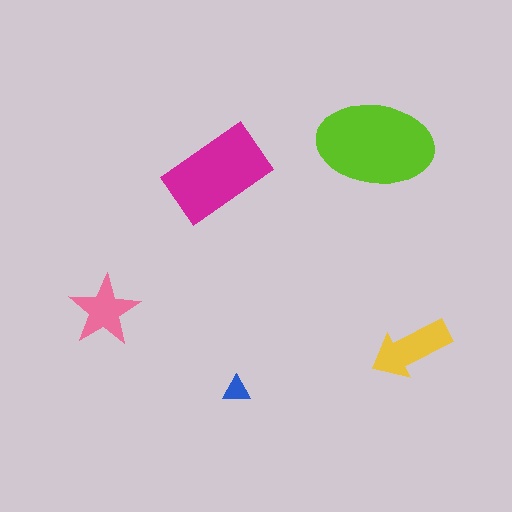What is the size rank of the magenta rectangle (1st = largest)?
2nd.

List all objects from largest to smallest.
The lime ellipse, the magenta rectangle, the yellow arrow, the pink star, the blue triangle.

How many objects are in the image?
There are 5 objects in the image.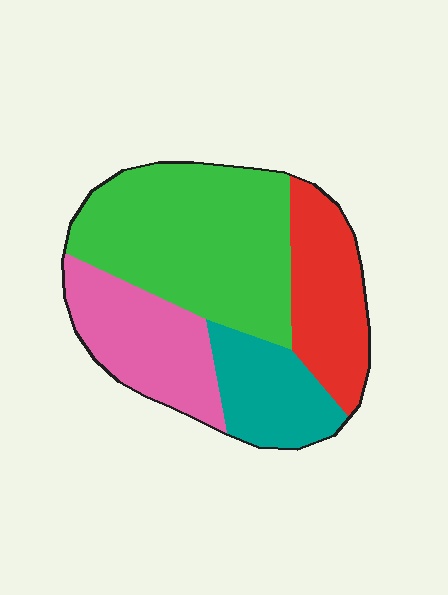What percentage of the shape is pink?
Pink covers 22% of the shape.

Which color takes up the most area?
Green, at roughly 40%.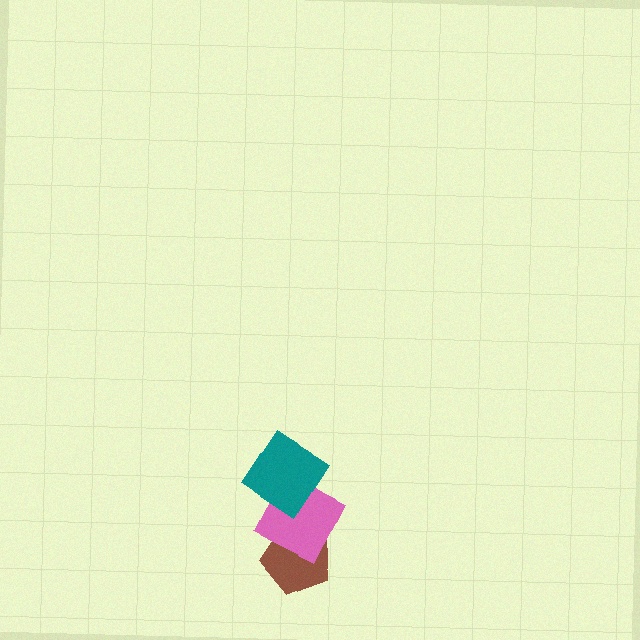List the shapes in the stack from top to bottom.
From top to bottom: the teal diamond, the pink square, the brown pentagon.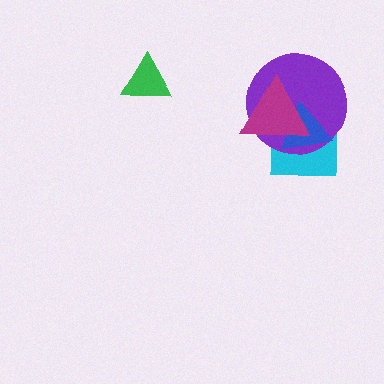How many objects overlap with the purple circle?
3 objects overlap with the purple circle.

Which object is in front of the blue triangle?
The magenta triangle is in front of the blue triangle.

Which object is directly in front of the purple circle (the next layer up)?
The blue triangle is directly in front of the purple circle.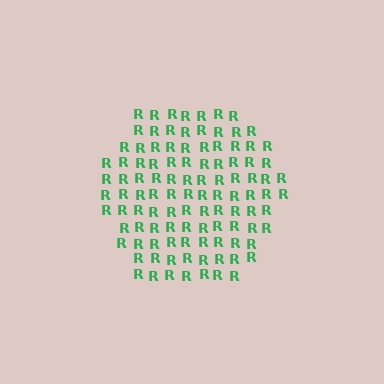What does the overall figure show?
The overall figure shows a hexagon.